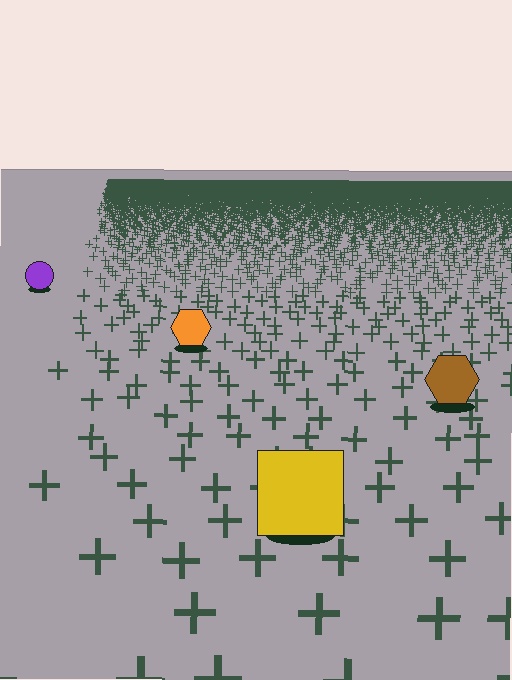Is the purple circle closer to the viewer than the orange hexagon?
No. The orange hexagon is closer — you can tell from the texture gradient: the ground texture is coarser near it.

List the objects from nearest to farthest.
From nearest to farthest: the yellow square, the brown hexagon, the orange hexagon, the purple circle.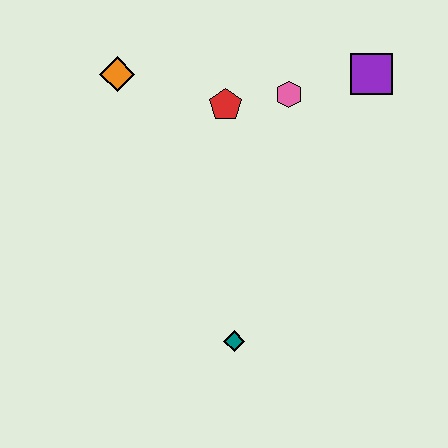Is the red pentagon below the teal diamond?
No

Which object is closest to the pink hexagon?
The red pentagon is closest to the pink hexagon.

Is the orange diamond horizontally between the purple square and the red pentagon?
No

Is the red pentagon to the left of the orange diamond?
No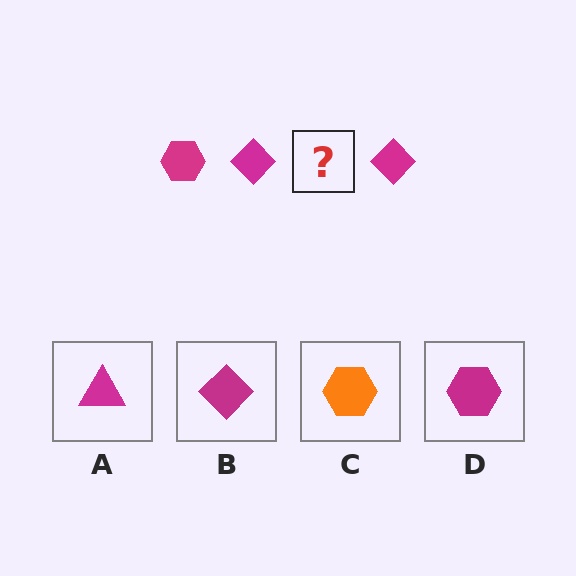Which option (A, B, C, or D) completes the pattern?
D.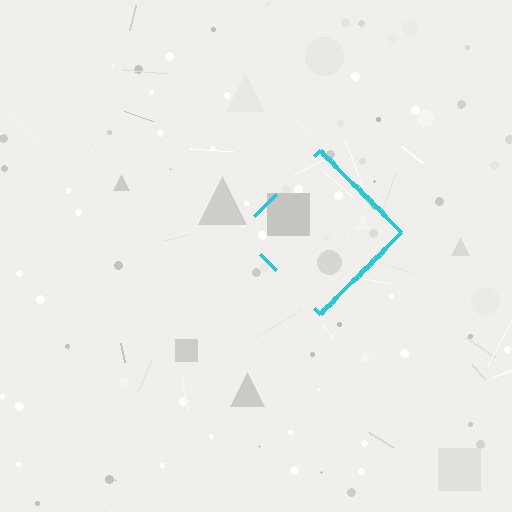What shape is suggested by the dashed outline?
The dashed outline suggests a diamond.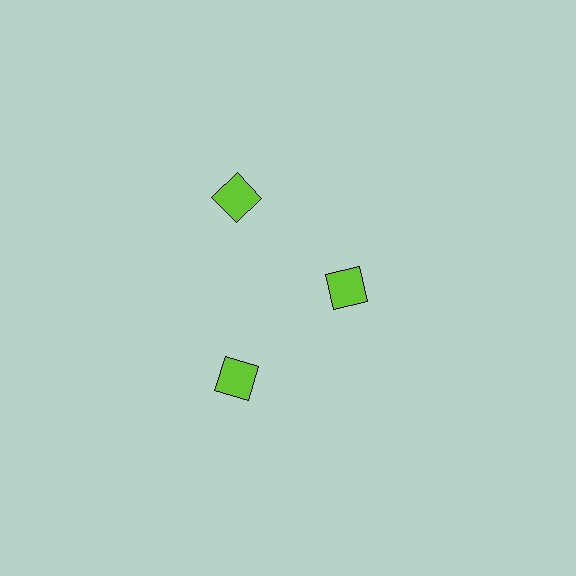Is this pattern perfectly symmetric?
No. The 3 lime squares are arranged in a ring, but one element near the 3 o'clock position is pulled inward toward the center, breaking the 3-fold rotational symmetry.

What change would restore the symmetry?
The symmetry would be restored by moving it outward, back onto the ring so that all 3 squares sit at equal angles and equal distance from the center.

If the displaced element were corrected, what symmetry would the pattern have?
It would have 3-fold rotational symmetry — the pattern would map onto itself every 120 degrees.